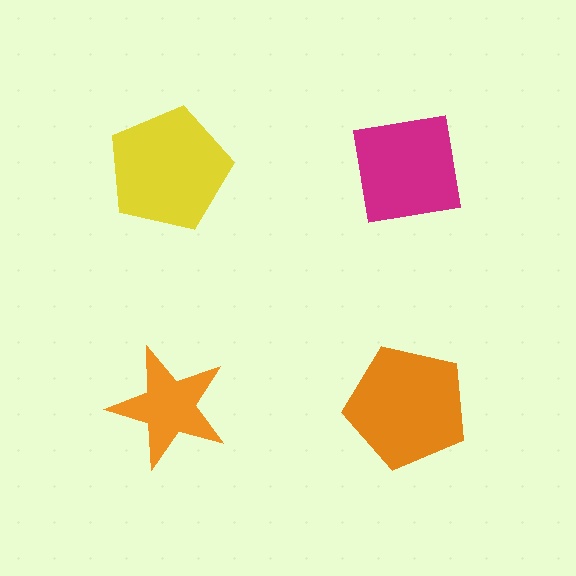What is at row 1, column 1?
A yellow pentagon.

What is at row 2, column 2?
An orange pentagon.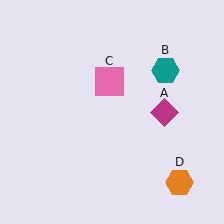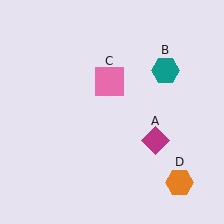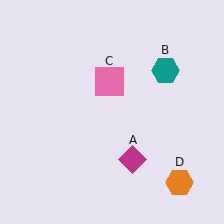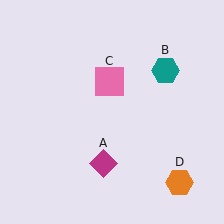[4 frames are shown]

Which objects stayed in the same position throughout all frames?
Teal hexagon (object B) and pink square (object C) and orange hexagon (object D) remained stationary.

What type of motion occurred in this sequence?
The magenta diamond (object A) rotated clockwise around the center of the scene.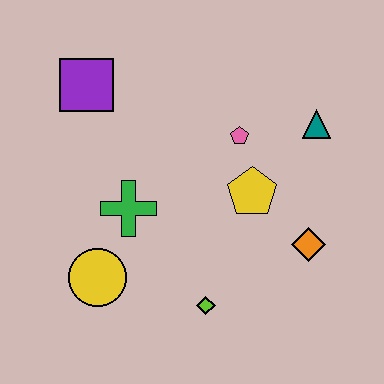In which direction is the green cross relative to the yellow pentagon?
The green cross is to the left of the yellow pentagon.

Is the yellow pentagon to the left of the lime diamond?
No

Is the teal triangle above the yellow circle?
Yes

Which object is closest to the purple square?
The green cross is closest to the purple square.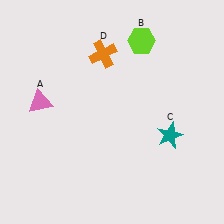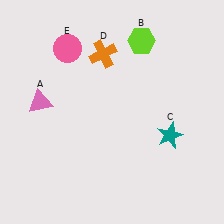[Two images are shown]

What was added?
A pink circle (E) was added in Image 2.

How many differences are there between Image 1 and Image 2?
There is 1 difference between the two images.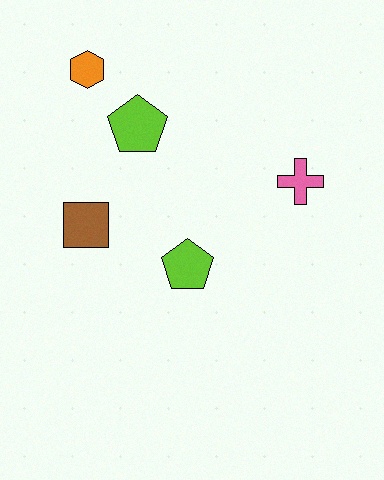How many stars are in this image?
There are no stars.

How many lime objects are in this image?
There are 2 lime objects.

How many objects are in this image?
There are 5 objects.